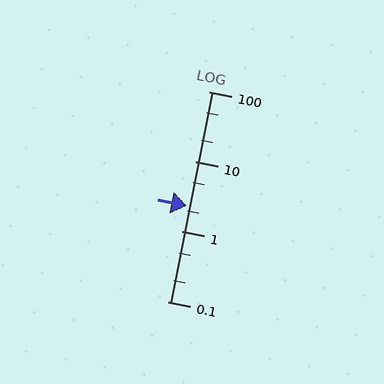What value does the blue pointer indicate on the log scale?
The pointer indicates approximately 2.3.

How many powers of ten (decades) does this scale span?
The scale spans 3 decades, from 0.1 to 100.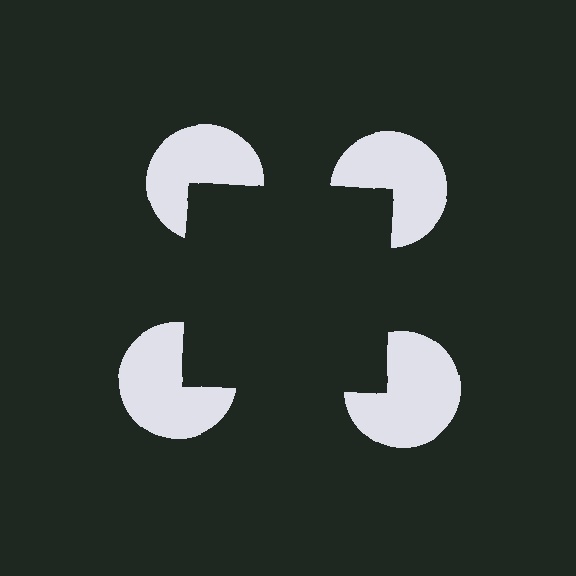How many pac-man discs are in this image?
There are 4 — one at each vertex of the illusory square.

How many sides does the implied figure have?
4 sides.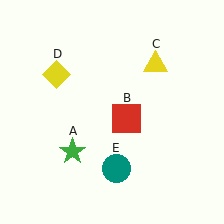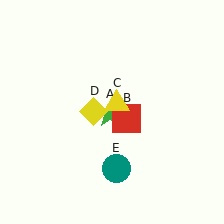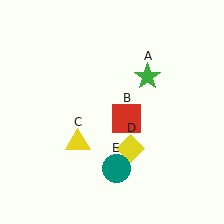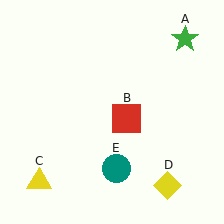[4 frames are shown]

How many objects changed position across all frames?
3 objects changed position: green star (object A), yellow triangle (object C), yellow diamond (object D).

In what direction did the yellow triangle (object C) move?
The yellow triangle (object C) moved down and to the left.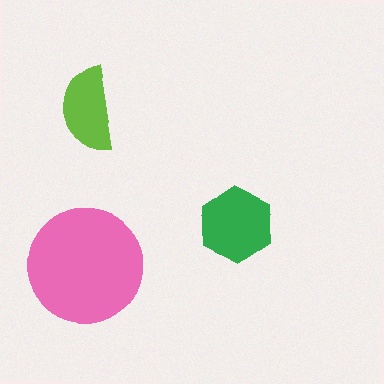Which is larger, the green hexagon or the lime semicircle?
The green hexagon.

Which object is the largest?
The pink circle.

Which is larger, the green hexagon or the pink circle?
The pink circle.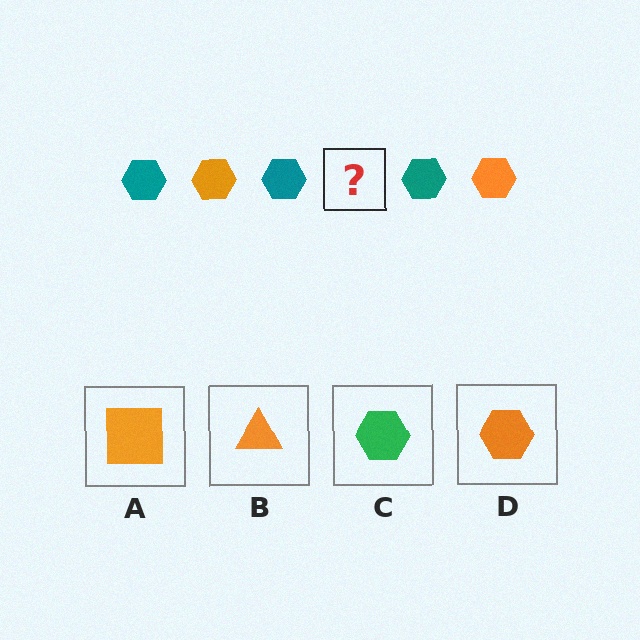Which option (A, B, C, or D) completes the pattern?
D.